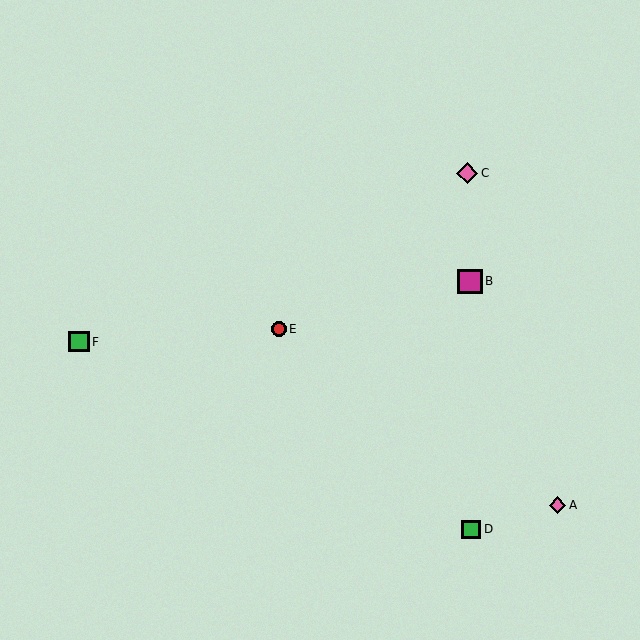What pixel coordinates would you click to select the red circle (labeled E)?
Click at (279, 329) to select the red circle E.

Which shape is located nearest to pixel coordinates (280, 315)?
The red circle (labeled E) at (279, 329) is nearest to that location.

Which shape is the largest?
The magenta square (labeled B) is the largest.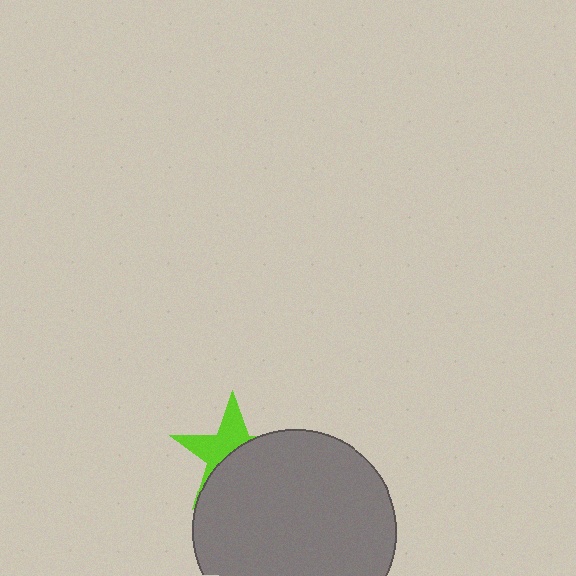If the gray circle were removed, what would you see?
You would see the complete lime star.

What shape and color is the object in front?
The object in front is a gray circle.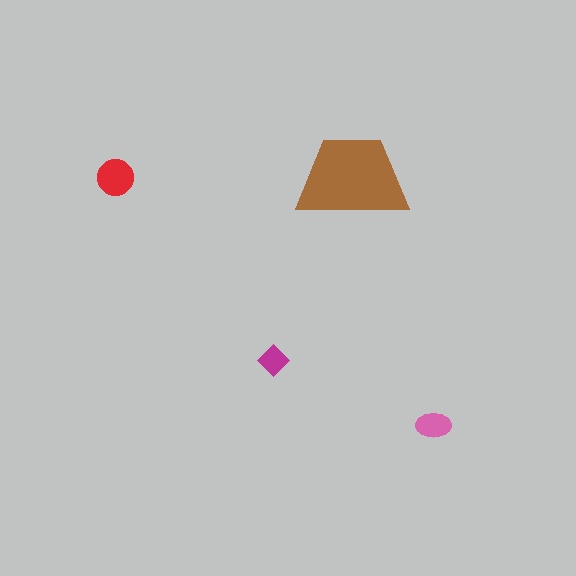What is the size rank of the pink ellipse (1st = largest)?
3rd.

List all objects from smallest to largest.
The magenta diamond, the pink ellipse, the red circle, the brown trapezoid.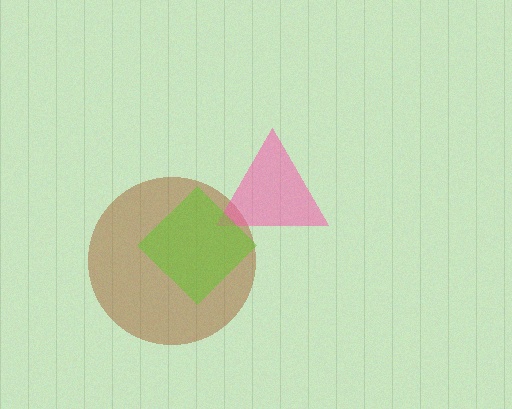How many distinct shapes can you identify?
There are 3 distinct shapes: a brown circle, a pink triangle, a lime diamond.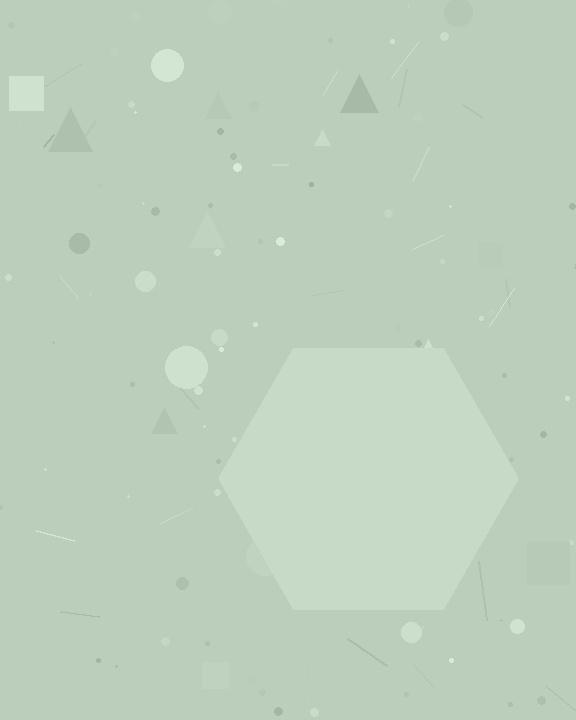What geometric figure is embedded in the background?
A hexagon is embedded in the background.